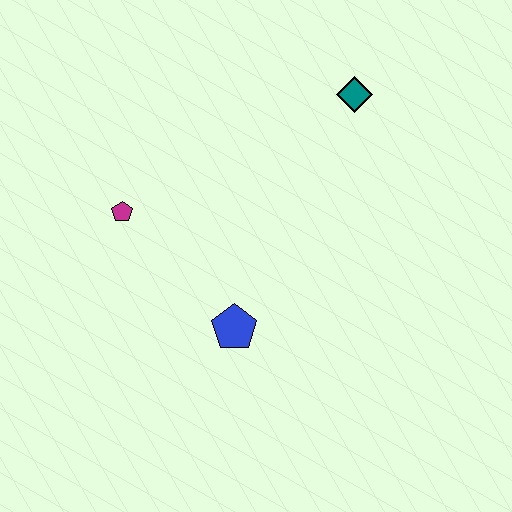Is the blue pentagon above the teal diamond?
No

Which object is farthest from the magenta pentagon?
The teal diamond is farthest from the magenta pentagon.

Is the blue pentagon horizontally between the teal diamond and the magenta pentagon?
Yes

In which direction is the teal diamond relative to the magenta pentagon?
The teal diamond is to the right of the magenta pentagon.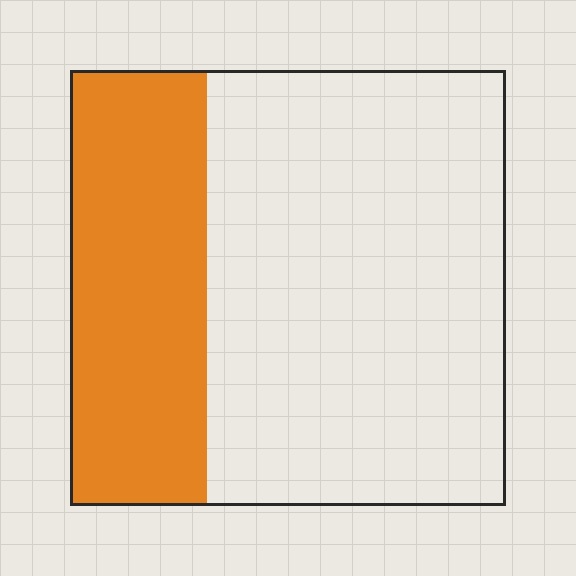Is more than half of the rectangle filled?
No.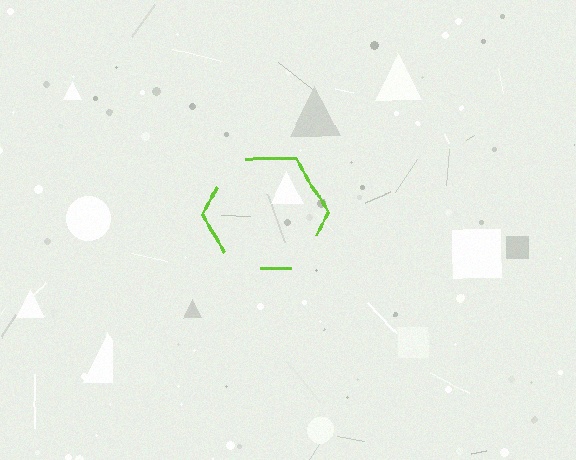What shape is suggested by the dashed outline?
The dashed outline suggests a hexagon.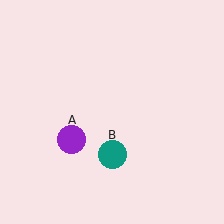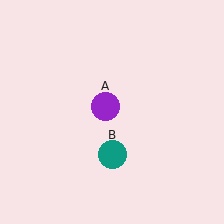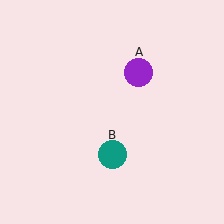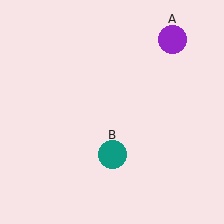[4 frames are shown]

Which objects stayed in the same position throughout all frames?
Teal circle (object B) remained stationary.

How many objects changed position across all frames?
1 object changed position: purple circle (object A).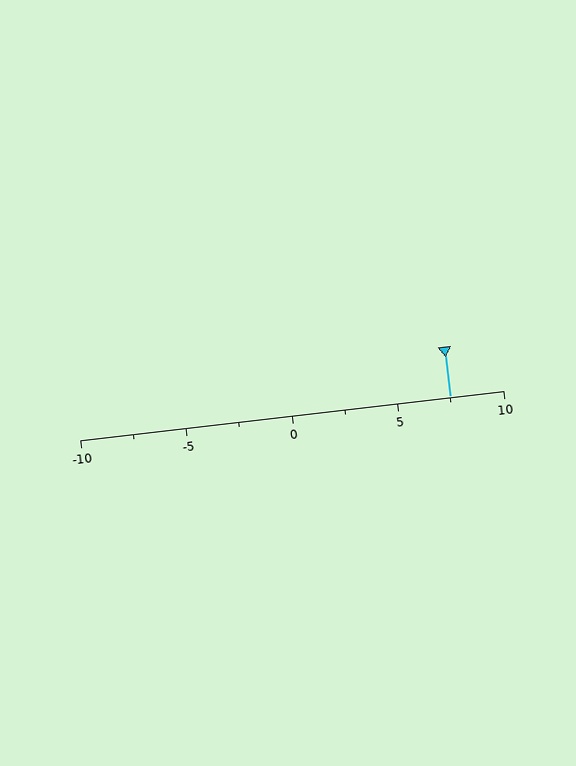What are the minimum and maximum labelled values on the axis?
The axis runs from -10 to 10.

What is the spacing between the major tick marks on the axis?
The major ticks are spaced 5 apart.